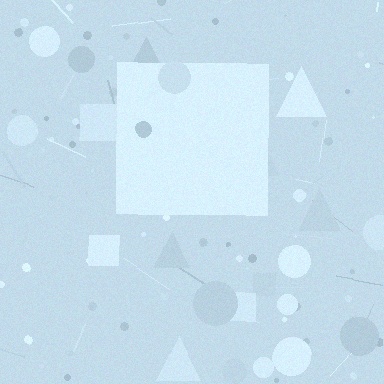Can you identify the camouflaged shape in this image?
The camouflaged shape is a square.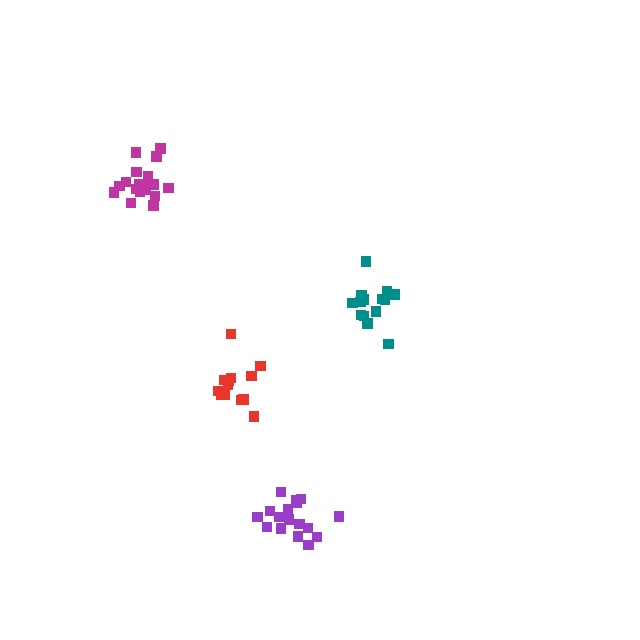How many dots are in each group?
Group 1: 14 dots, Group 2: 13 dots, Group 3: 17 dots, Group 4: 19 dots (63 total).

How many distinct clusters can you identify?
There are 4 distinct clusters.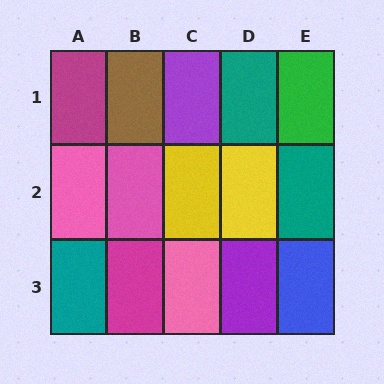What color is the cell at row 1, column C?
Purple.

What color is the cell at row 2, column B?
Pink.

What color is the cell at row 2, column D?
Yellow.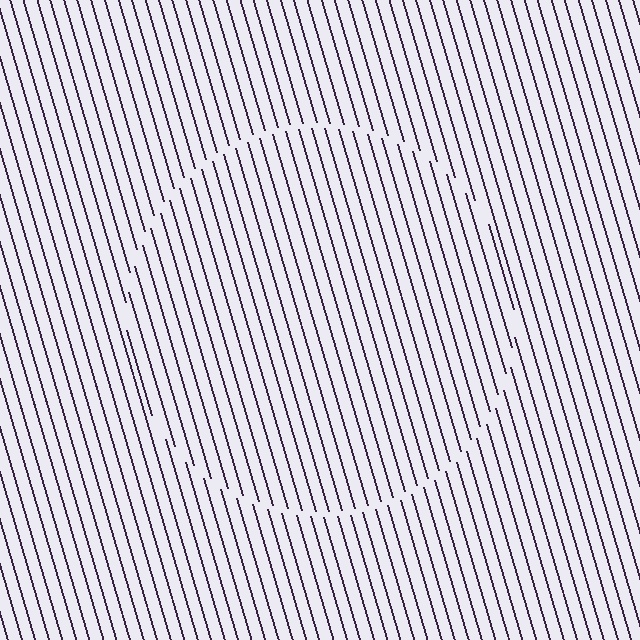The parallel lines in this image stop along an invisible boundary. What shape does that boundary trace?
An illusory circle. The interior of the shape contains the same grating, shifted by half a period — the contour is defined by the phase discontinuity where line-ends from the inner and outer gratings abut.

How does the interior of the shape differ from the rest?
The interior of the shape contains the same grating, shifted by half a period — the contour is defined by the phase discontinuity where line-ends from the inner and outer gratings abut.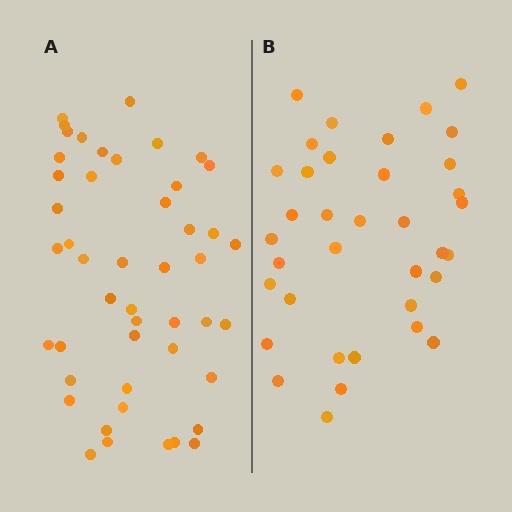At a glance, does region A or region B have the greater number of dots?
Region A (the left region) has more dots.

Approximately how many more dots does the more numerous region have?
Region A has roughly 12 or so more dots than region B.